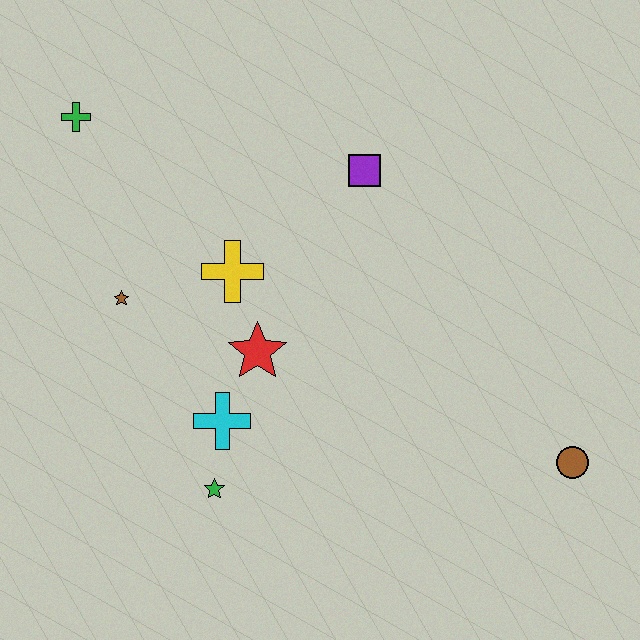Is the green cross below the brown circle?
No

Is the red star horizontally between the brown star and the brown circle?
Yes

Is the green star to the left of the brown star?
No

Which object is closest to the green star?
The cyan cross is closest to the green star.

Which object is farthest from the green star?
The green cross is farthest from the green star.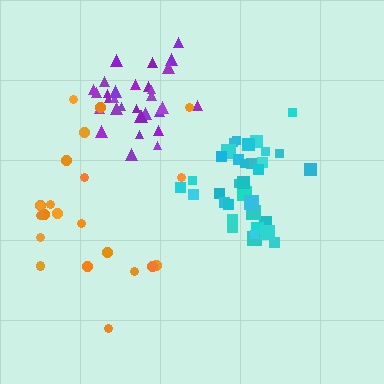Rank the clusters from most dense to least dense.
purple, cyan, orange.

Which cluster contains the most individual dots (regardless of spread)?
Cyan (35).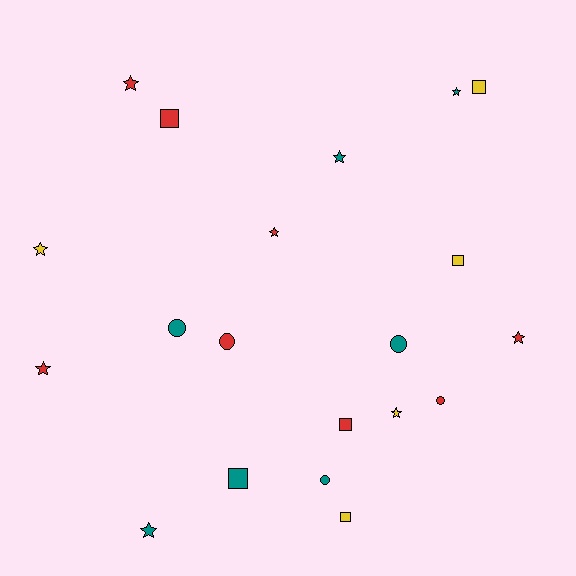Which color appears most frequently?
Red, with 8 objects.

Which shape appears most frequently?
Star, with 9 objects.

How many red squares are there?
There are 2 red squares.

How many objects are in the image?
There are 20 objects.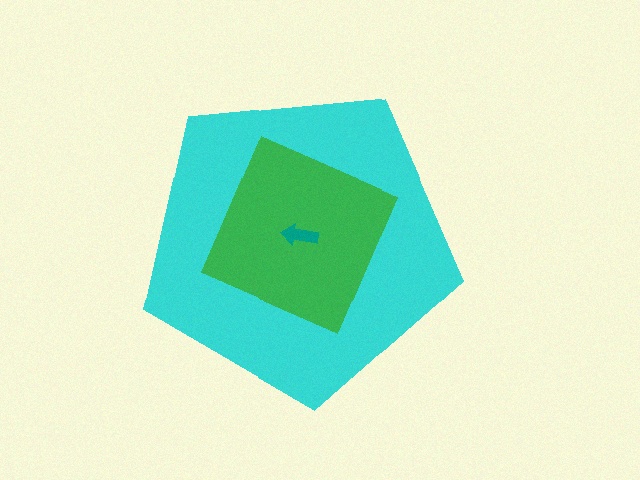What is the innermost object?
The teal arrow.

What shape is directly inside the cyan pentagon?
The green square.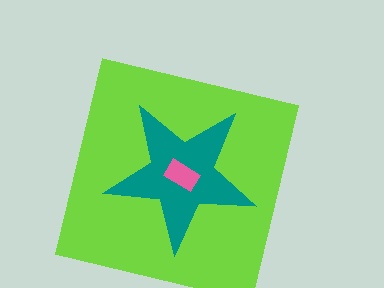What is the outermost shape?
The lime square.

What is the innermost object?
The pink rectangle.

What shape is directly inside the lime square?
The teal star.